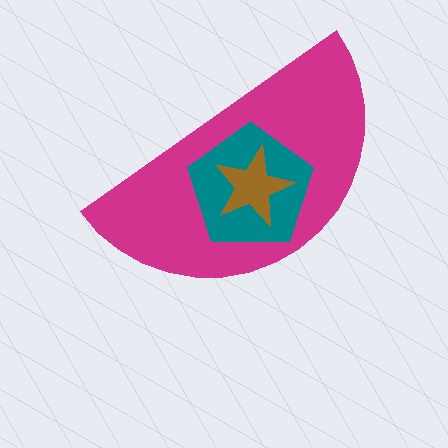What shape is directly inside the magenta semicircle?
The teal pentagon.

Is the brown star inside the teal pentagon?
Yes.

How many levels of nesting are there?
3.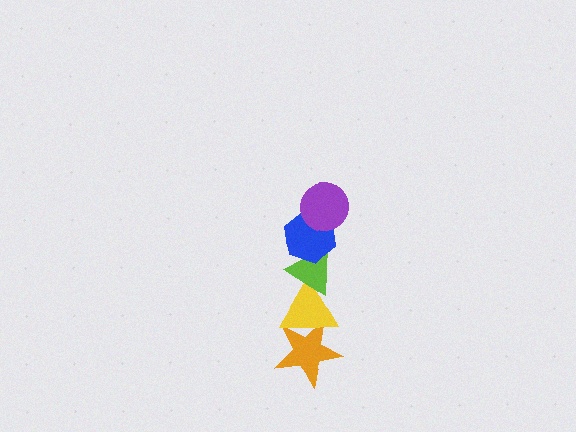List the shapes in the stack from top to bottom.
From top to bottom: the purple circle, the blue hexagon, the lime triangle, the yellow triangle, the orange star.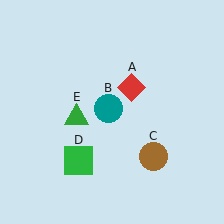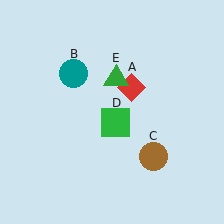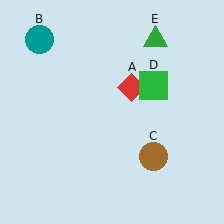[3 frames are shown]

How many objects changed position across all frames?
3 objects changed position: teal circle (object B), green square (object D), green triangle (object E).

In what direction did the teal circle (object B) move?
The teal circle (object B) moved up and to the left.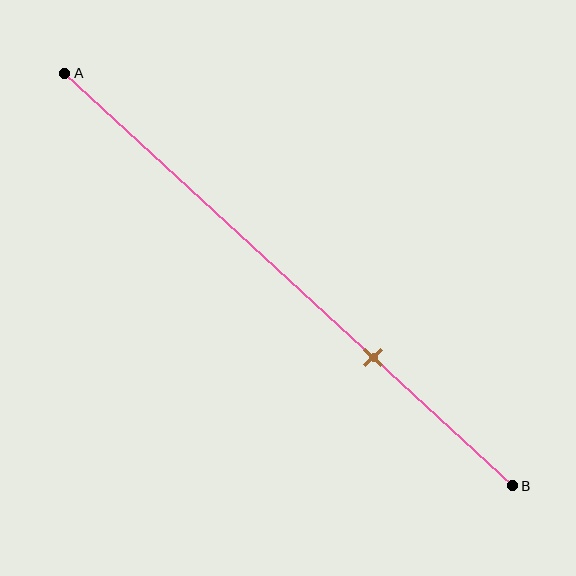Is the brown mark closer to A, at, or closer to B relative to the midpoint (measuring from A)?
The brown mark is closer to point B than the midpoint of segment AB.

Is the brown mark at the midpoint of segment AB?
No, the mark is at about 70% from A, not at the 50% midpoint.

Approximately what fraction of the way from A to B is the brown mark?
The brown mark is approximately 70% of the way from A to B.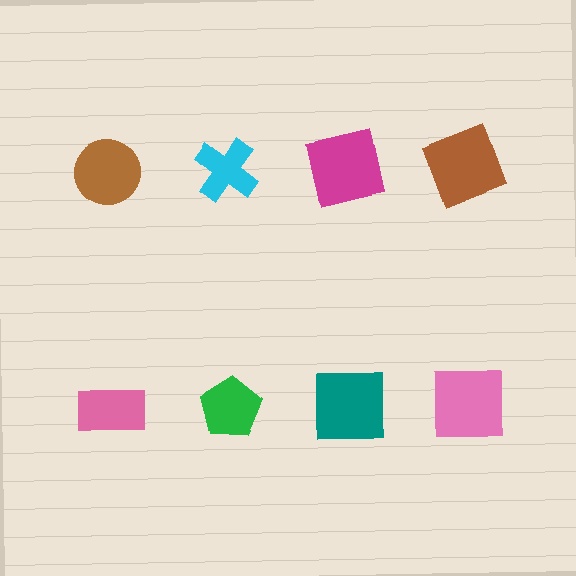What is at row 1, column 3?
A magenta square.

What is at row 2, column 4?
A pink square.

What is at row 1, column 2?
A cyan cross.